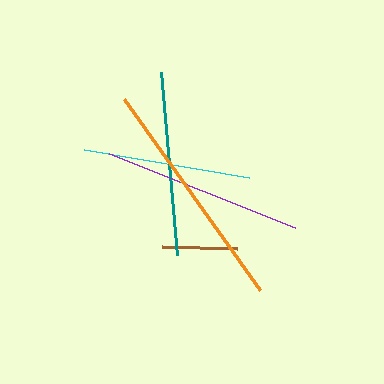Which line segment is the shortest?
The brown line is the shortest at approximately 75 pixels.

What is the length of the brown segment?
The brown segment is approximately 75 pixels long.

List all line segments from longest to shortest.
From longest to shortest: orange, purple, teal, cyan, brown.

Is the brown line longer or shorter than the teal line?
The teal line is longer than the brown line.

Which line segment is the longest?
The orange line is the longest at approximately 235 pixels.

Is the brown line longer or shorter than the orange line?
The orange line is longer than the brown line.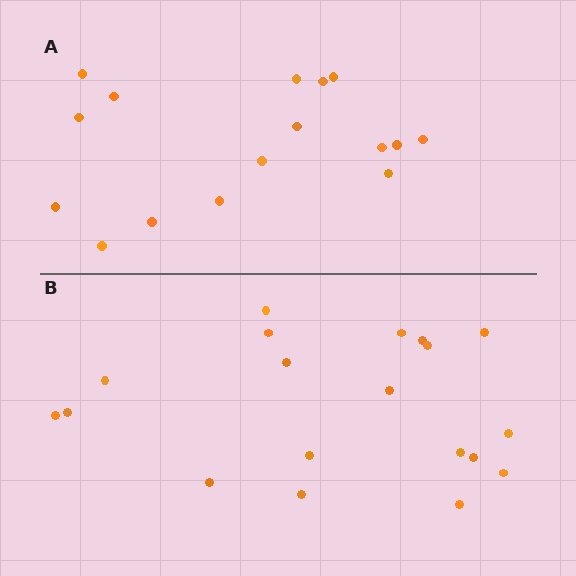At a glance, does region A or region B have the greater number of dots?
Region B (the bottom region) has more dots.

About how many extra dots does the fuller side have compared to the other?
Region B has just a few more — roughly 2 or 3 more dots than region A.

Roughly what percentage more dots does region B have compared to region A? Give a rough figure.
About 20% more.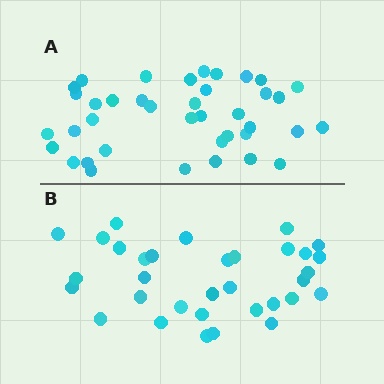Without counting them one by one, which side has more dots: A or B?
Region A (the top region) has more dots.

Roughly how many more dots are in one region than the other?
Region A has about 6 more dots than region B.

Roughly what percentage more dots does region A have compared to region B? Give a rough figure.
About 20% more.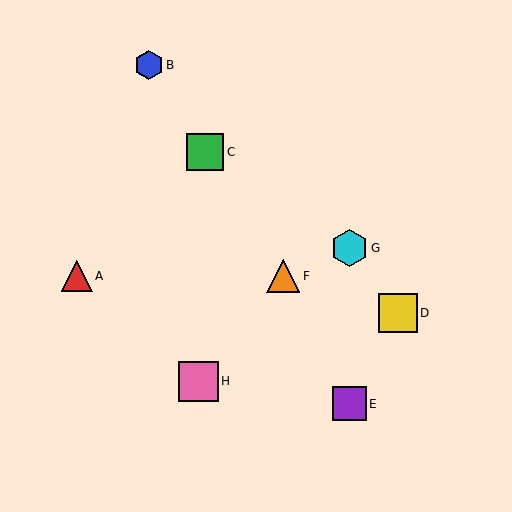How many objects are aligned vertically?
2 objects (E, G) are aligned vertically.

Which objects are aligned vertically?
Objects E, G are aligned vertically.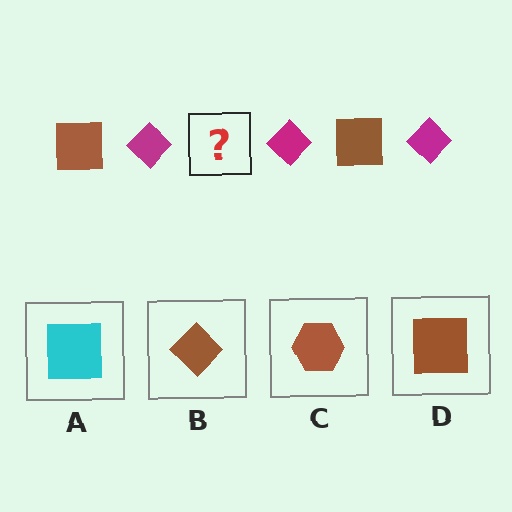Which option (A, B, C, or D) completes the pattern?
D.